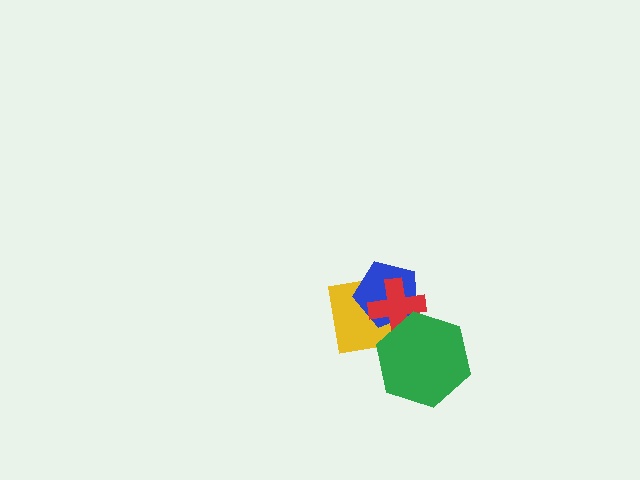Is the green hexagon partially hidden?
No, no other shape covers it.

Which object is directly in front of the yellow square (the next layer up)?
The blue pentagon is directly in front of the yellow square.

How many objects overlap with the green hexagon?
3 objects overlap with the green hexagon.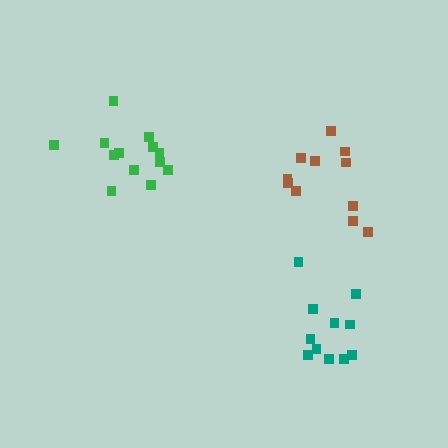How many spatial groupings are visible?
There are 3 spatial groupings.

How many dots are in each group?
Group 1: 13 dots, Group 2: 11 dots, Group 3: 11 dots (35 total).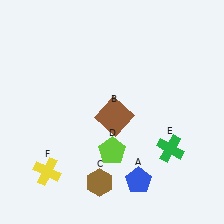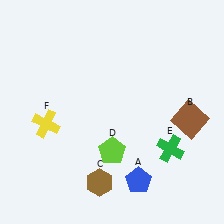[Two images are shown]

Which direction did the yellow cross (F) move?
The yellow cross (F) moved up.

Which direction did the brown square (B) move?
The brown square (B) moved right.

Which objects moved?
The objects that moved are: the brown square (B), the yellow cross (F).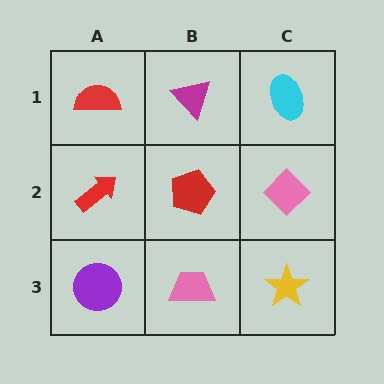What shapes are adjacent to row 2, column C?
A cyan ellipse (row 1, column C), a yellow star (row 3, column C), a red pentagon (row 2, column B).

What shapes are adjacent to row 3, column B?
A red pentagon (row 2, column B), a purple circle (row 3, column A), a yellow star (row 3, column C).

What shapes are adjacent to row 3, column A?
A red arrow (row 2, column A), a pink trapezoid (row 3, column B).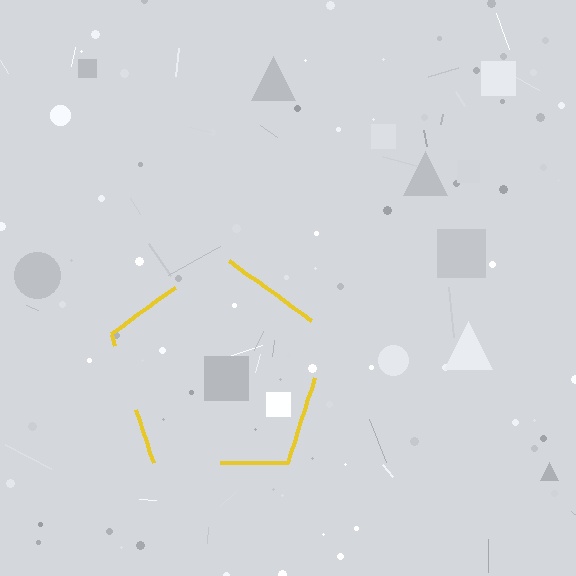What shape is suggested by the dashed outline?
The dashed outline suggests a pentagon.